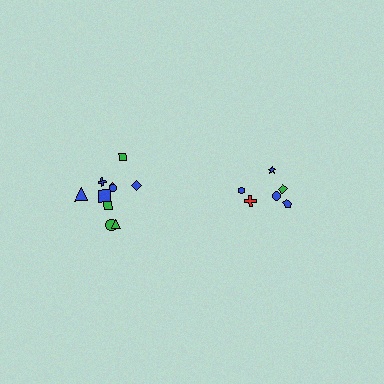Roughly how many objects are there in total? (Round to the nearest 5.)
Roughly 15 objects in total.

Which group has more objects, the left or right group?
The left group.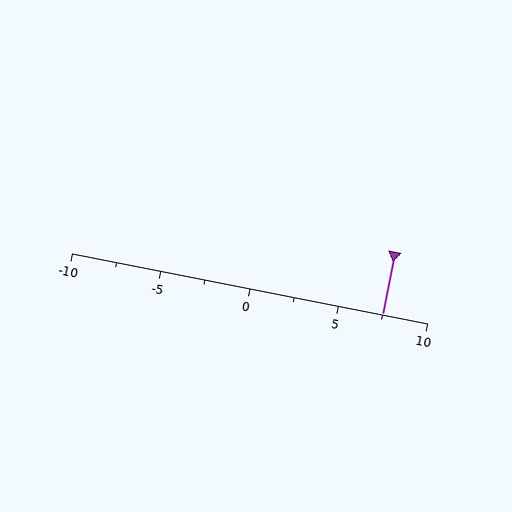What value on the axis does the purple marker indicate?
The marker indicates approximately 7.5.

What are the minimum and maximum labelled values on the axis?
The axis runs from -10 to 10.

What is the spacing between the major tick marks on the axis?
The major ticks are spaced 5 apart.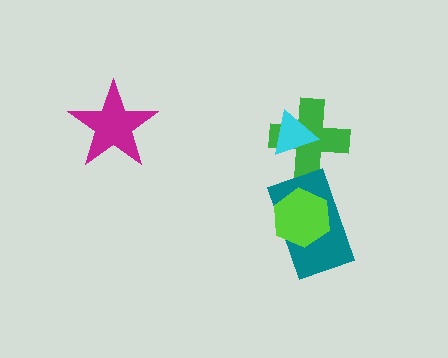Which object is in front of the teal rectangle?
The lime hexagon is in front of the teal rectangle.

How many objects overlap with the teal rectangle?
1 object overlaps with the teal rectangle.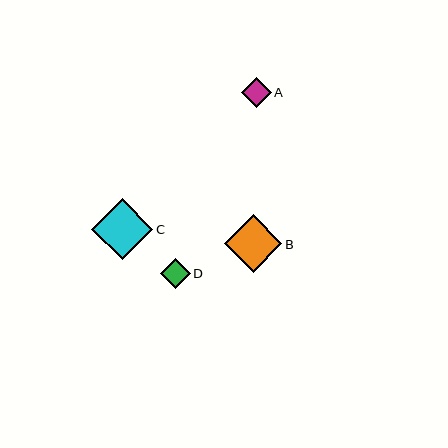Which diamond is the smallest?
Diamond A is the smallest with a size of approximately 30 pixels.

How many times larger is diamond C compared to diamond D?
Diamond C is approximately 2.0 times the size of diamond D.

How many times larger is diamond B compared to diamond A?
Diamond B is approximately 1.9 times the size of diamond A.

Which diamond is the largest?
Diamond C is the largest with a size of approximately 61 pixels.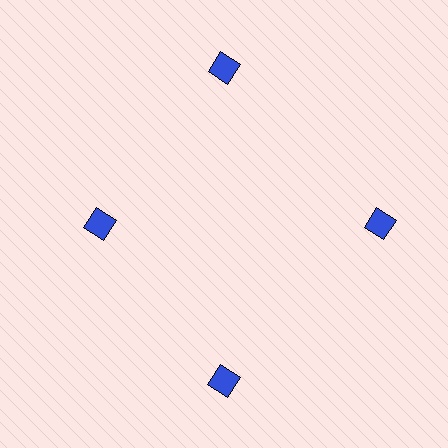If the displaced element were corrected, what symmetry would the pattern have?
It would have 4-fold rotational symmetry — the pattern would map onto itself every 90 degrees.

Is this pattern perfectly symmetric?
No. The 4 blue squares are arranged in a ring, but one element near the 9 o'clock position is pulled inward toward the center, breaking the 4-fold rotational symmetry.